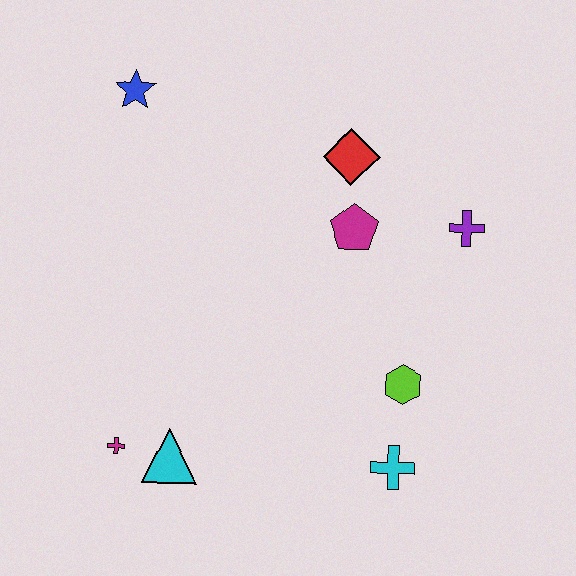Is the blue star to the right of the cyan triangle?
No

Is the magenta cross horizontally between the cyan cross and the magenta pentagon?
No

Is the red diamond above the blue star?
No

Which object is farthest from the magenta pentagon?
The magenta cross is farthest from the magenta pentagon.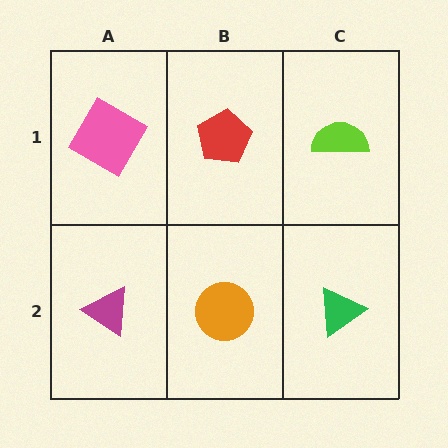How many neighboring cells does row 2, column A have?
2.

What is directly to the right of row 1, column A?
A red pentagon.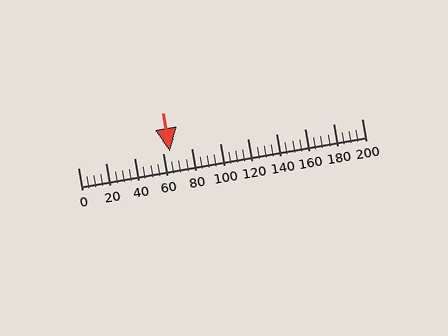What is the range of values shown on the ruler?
The ruler shows values from 0 to 200.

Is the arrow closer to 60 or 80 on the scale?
The arrow is closer to 60.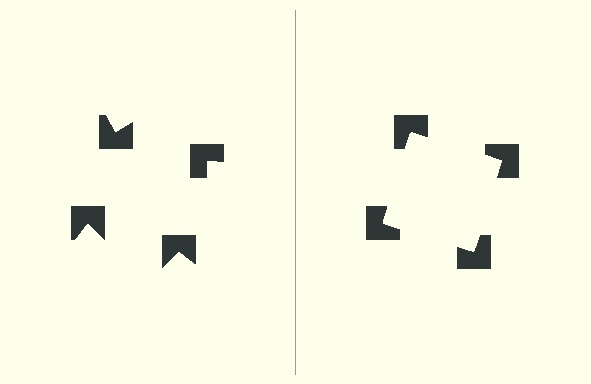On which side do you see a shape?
An illusory square appears on the right side. On the left side the wedge cuts are rotated, so no coherent shape forms.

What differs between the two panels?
The notched squares are positioned identically on both sides; only the wedge orientations differ. On the right they align to a square; on the left they are misaligned.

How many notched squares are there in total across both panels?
8 — 4 on each side.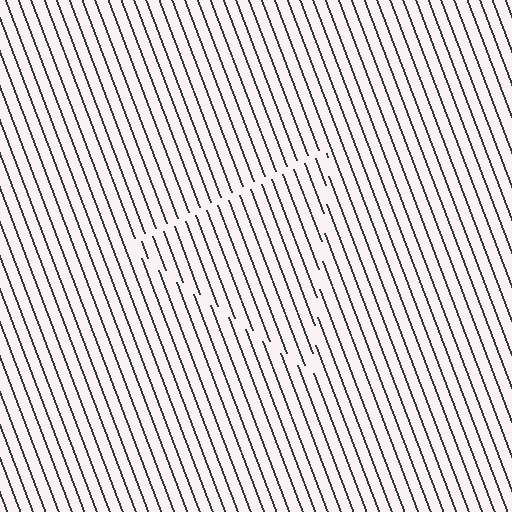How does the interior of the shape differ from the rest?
The interior of the shape contains the same grating, shifted by half a period — the contour is defined by the phase discontinuity where line-ends from the inner and outer gratings abut.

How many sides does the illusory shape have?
3 sides — the line-ends trace a triangle.